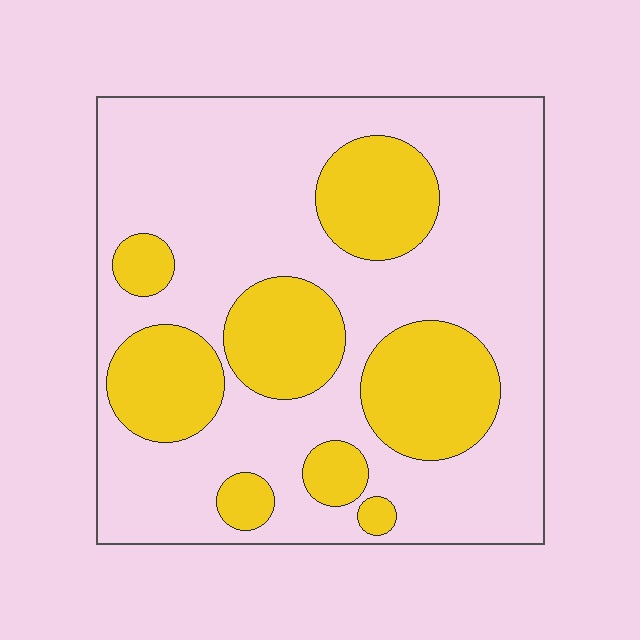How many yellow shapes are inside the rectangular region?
8.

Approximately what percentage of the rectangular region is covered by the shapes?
Approximately 30%.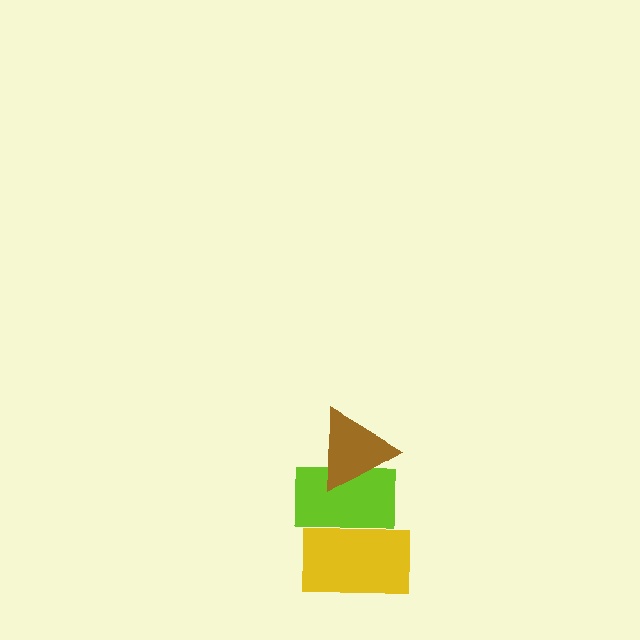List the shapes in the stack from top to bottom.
From top to bottom: the brown triangle, the lime rectangle, the yellow rectangle.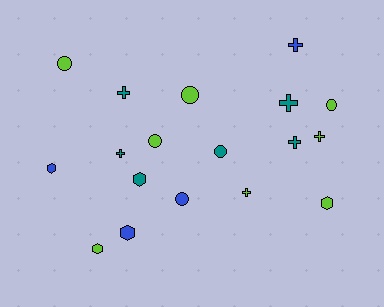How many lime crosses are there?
There are 2 lime crosses.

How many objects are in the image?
There are 18 objects.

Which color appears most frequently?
Lime, with 8 objects.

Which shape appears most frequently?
Cross, with 7 objects.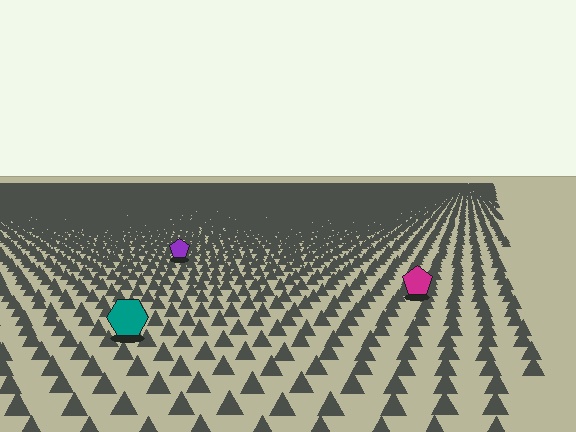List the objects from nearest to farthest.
From nearest to farthest: the teal hexagon, the magenta pentagon, the purple pentagon.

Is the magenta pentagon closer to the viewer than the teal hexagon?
No. The teal hexagon is closer — you can tell from the texture gradient: the ground texture is coarser near it.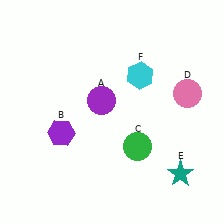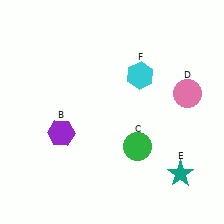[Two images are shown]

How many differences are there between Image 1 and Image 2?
There is 1 difference between the two images.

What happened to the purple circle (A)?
The purple circle (A) was removed in Image 2. It was in the top-left area of Image 1.